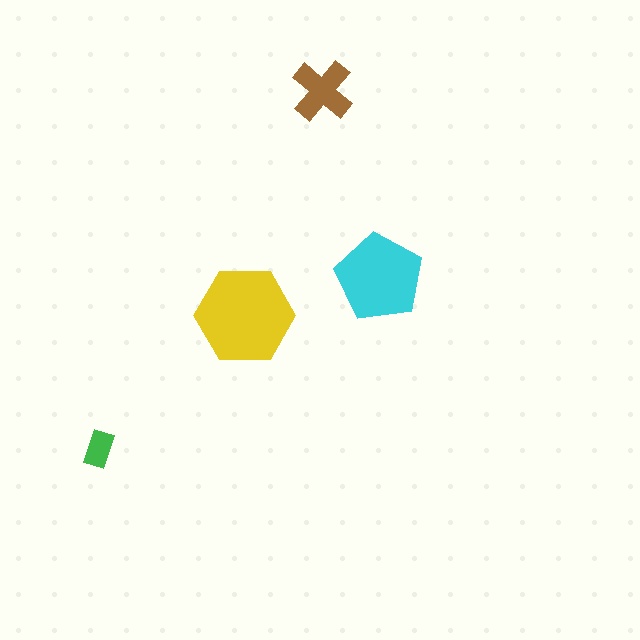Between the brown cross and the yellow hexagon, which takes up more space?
The yellow hexagon.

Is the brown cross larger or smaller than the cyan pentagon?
Smaller.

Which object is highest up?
The brown cross is topmost.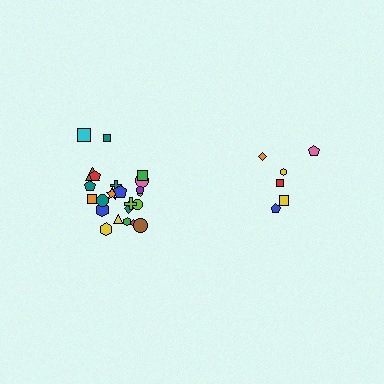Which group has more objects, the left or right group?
The left group.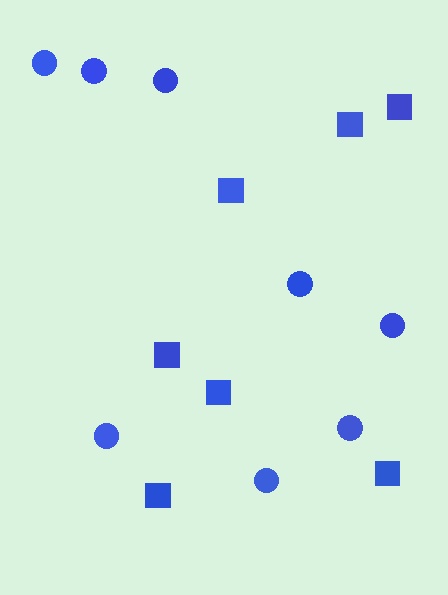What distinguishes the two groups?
There are 2 groups: one group of circles (8) and one group of squares (7).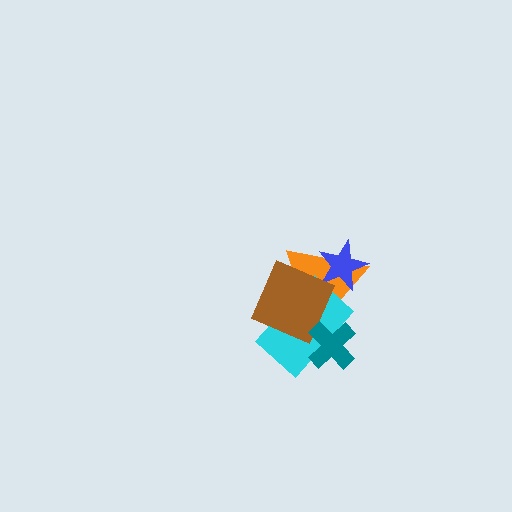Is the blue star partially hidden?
No, no other shape covers it.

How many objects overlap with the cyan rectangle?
3 objects overlap with the cyan rectangle.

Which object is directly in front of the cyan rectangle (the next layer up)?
The brown square is directly in front of the cyan rectangle.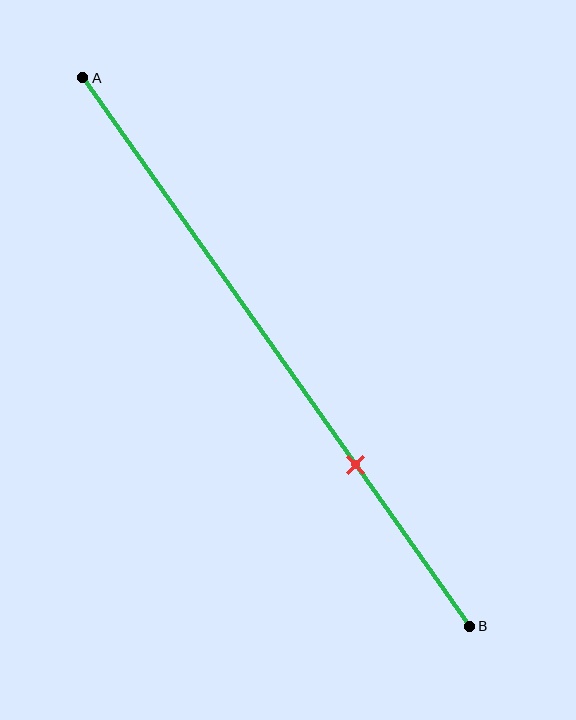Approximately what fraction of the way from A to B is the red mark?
The red mark is approximately 70% of the way from A to B.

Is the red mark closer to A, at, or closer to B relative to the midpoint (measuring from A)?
The red mark is closer to point B than the midpoint of segment AB.